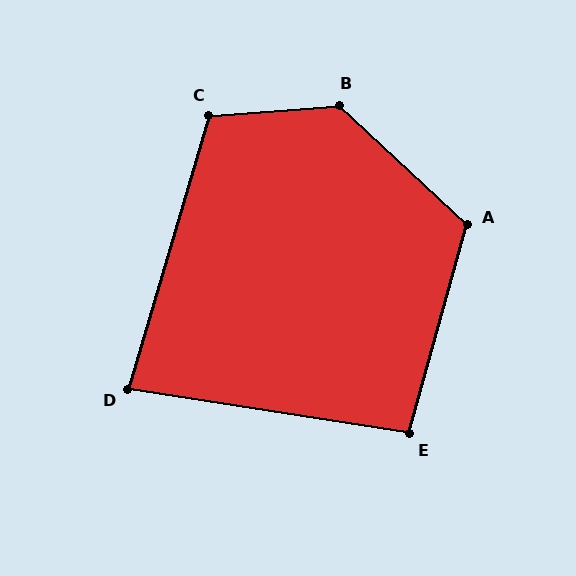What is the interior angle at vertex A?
Approximately 118 degrees (obtuse).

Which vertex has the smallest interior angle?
D, at approximately 83 degrees.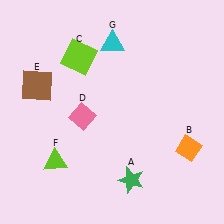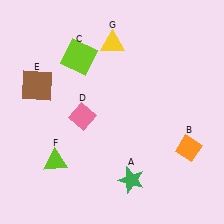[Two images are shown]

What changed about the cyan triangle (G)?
In Image 1, G is cyan. In Image 2, it changed to yellow.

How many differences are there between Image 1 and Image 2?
There is 1 difference between the two images.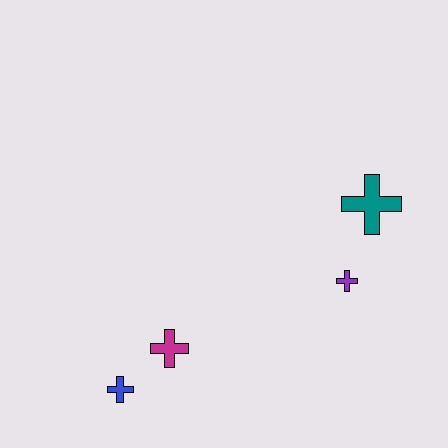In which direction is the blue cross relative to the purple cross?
The blue cross is to the left of the purple cross.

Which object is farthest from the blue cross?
The teal cross is farthest from the blue cross.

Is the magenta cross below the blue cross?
No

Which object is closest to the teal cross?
The purple cross is closest to the teal cross.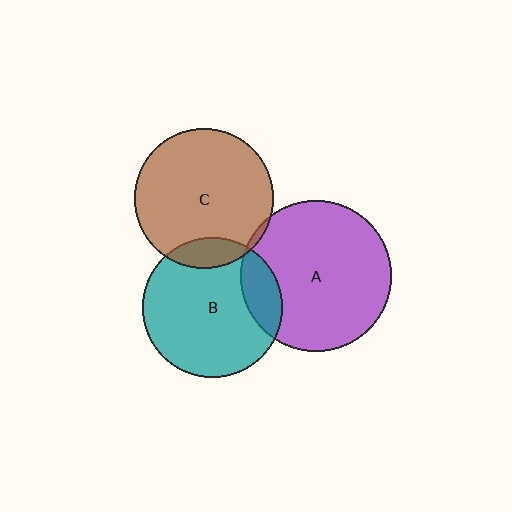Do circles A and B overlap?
Yes.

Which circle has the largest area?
Circle A (purple).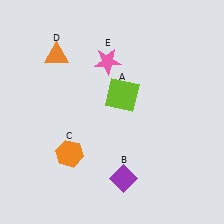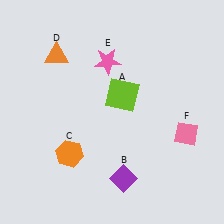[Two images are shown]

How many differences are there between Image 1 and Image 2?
There is 1 difference between the two images.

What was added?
A pink diamond (F) was added in Image 2.